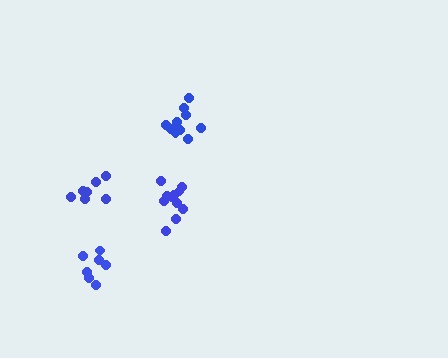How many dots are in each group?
Group 1: 11 dots, Group 2: 7 dots, Group 3: 10 dots, Group 4: 7 dots (35 total).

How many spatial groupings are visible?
There are 4 spatial groupings.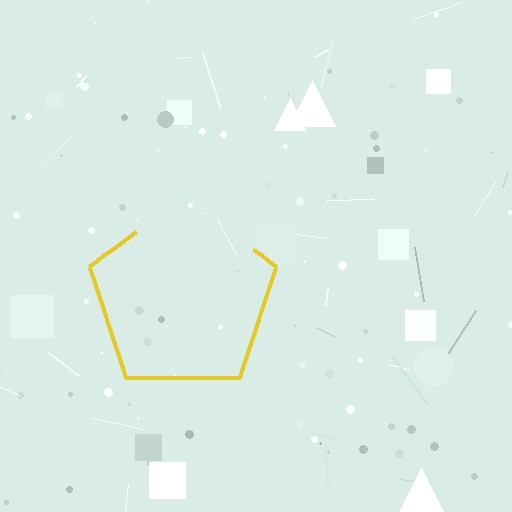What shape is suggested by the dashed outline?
The dashed outline suggests a pentagon.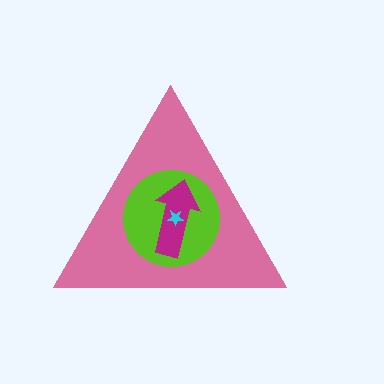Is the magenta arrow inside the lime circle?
Yes.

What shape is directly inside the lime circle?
The magenta arrow.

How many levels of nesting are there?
4.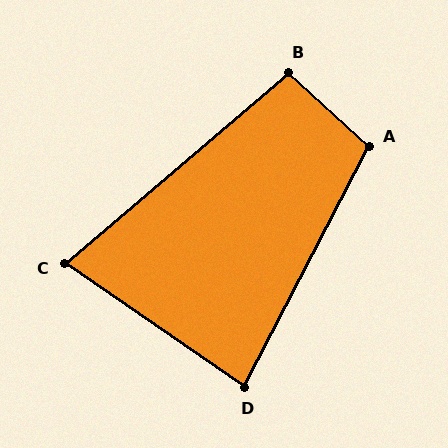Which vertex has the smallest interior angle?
C, at approximately 75 degrees.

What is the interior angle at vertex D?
Approximately 83 degrees (acute).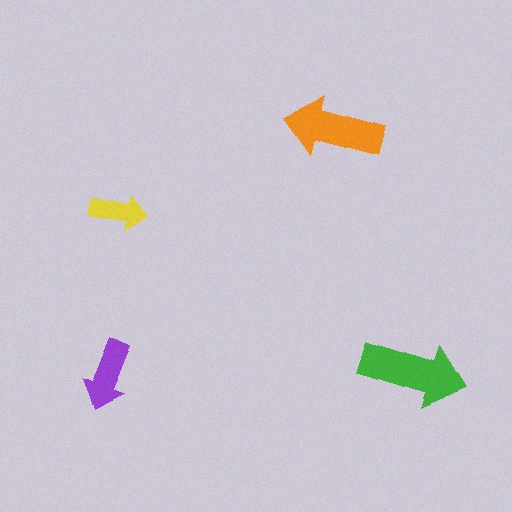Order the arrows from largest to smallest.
the green one, the orange one, the purple one, the yellow one.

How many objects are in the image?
There are 4 objects in the image.